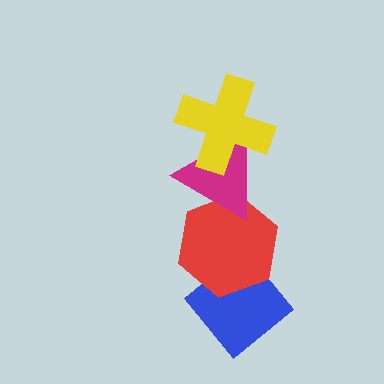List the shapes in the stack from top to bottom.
From top to bottom: the yellow cross, the magenta triangle, the red hexagon, the blue diamond.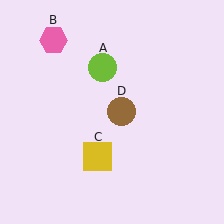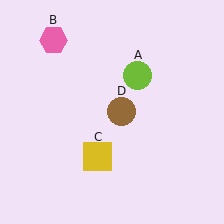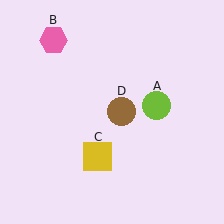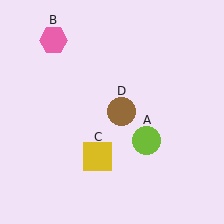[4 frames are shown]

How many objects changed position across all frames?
1 object changed position: lime circle (object A).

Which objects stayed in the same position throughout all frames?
Pink hexagon (object B) and yellow square (object C) and brown circle (object D) remained stationary.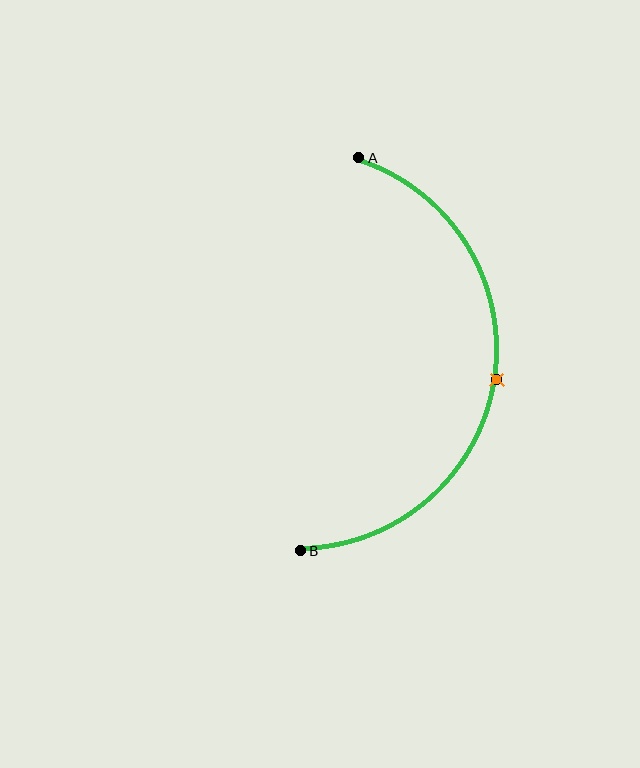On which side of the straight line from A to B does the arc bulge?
The arc bulges to the right of the straight line connecting A and B.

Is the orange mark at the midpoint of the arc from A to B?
Yes. The orange mark lies on the arc at equal arc-length from both A and B — it is the arc midpoint.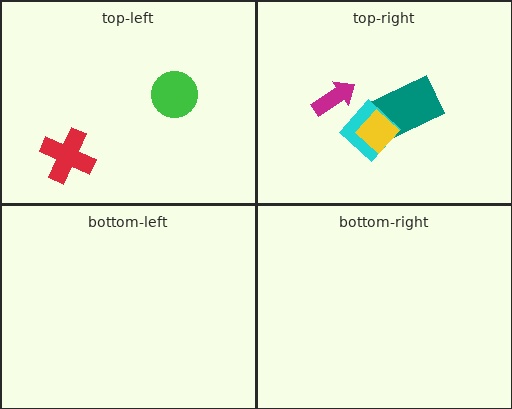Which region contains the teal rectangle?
The top-right region.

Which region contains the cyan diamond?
The top-right region.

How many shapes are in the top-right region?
4.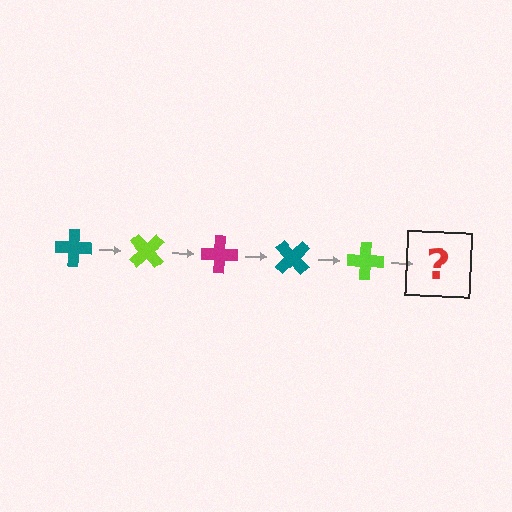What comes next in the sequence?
The next element should be a magenta cross, rotated 225 degrees from the start.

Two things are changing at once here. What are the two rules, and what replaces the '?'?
The two rules are that it rotates 45 degrees each step and the color cycles through teal, lime, and magenta. The '?' should be a magenta cross, rotated 225 degrees from the start.